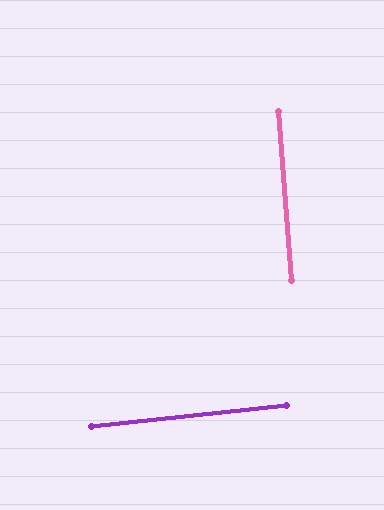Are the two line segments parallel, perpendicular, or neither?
Perpendicular — they meet at approximately 88°.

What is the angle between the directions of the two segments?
Approximately 88 degrees.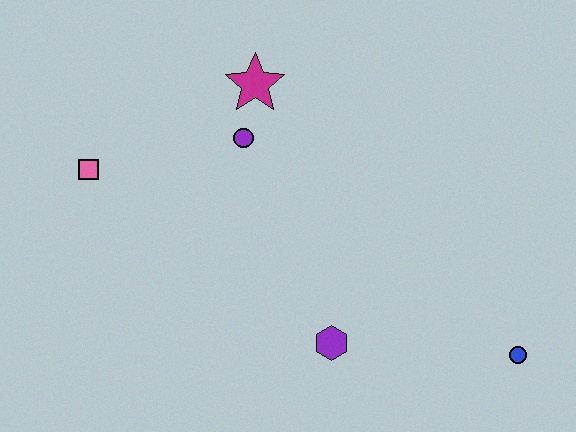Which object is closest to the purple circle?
The magenta star is closest to the purple circle.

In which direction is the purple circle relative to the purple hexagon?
The purple circle is above the purple hexagon.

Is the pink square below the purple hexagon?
No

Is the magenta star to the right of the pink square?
Yes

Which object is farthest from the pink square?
The blue circle is farthest from the pink square.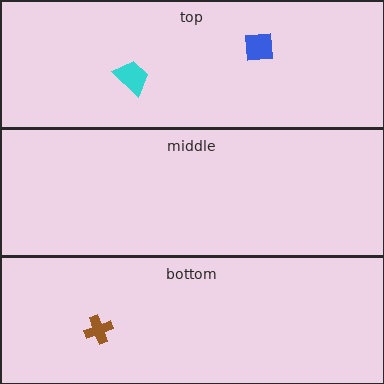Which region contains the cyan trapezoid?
The top region.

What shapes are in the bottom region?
The brown cross.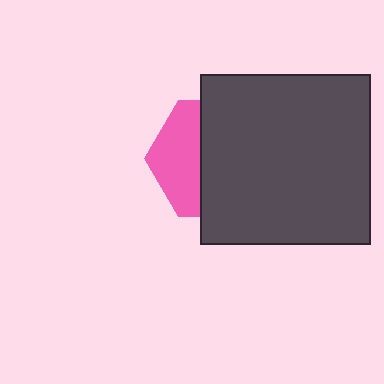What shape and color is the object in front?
The object in front is a dark gray square.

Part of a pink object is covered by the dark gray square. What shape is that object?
It is a hexagon.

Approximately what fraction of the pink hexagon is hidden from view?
Roughly 62% of the pink hexagon is hidden behind the dark gray square.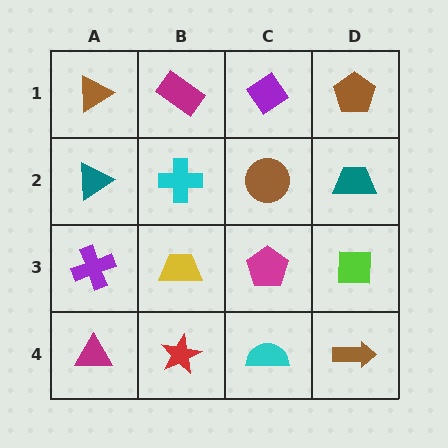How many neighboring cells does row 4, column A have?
2.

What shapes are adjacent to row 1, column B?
A cyan cross (row 2, column B), a brown triangle (row 1, column A), a purple diamond (row 1, column C).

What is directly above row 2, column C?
A purple diamond.